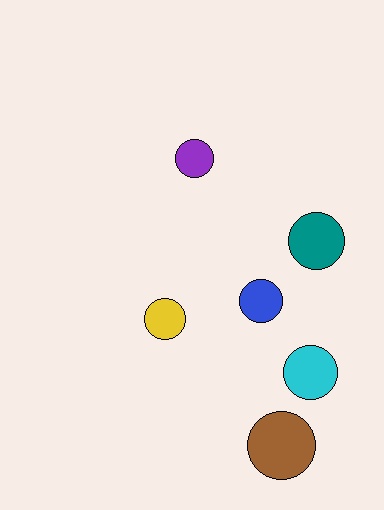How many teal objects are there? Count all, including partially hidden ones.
There is 1 teal object.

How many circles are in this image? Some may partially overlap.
There are 6 circles.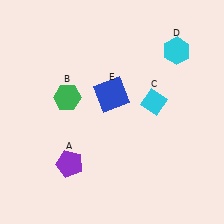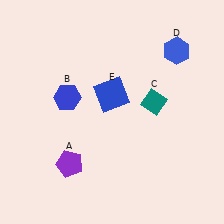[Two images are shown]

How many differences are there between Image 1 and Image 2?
There are 3 differences between the two images.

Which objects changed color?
B changed from green to blue. C changed from cyan to teal. D changed from cyan to blue.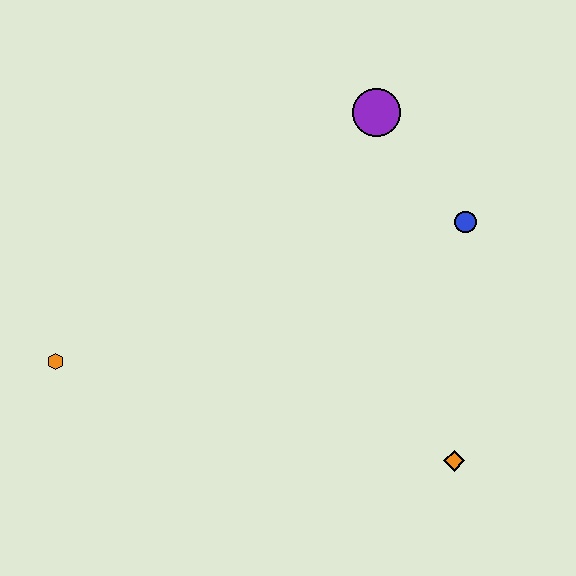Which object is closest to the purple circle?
The blue circle is closest to the purple circle.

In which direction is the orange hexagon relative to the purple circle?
The orange hexagon is to the left of the purple circle.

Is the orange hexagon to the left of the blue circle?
Yes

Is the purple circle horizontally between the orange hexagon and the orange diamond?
Yes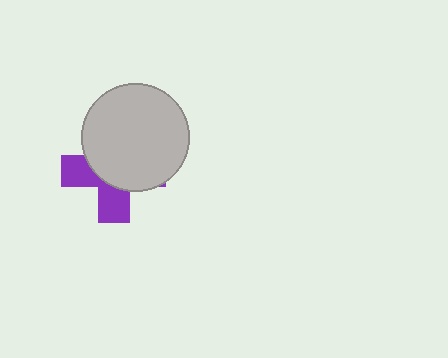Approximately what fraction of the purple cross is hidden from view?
Roughly 62% of the purple cross is hidden behind the light gray circle.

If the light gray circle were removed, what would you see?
You would see the complete purple cross.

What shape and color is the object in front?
The object in front is a light gray circle.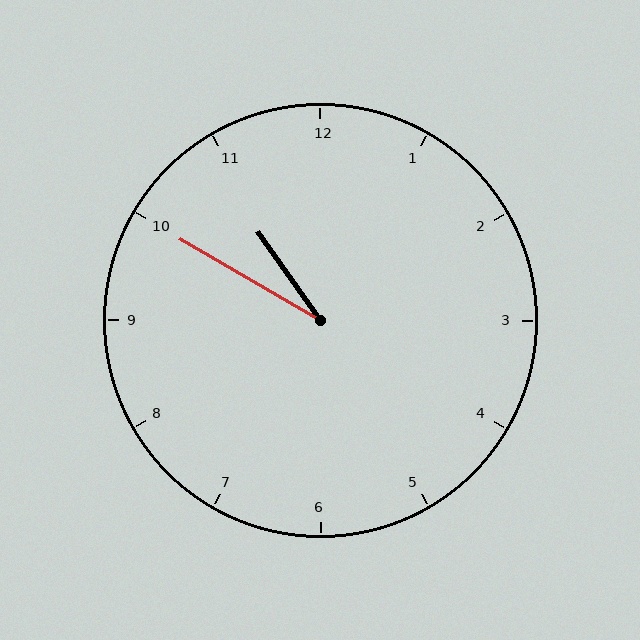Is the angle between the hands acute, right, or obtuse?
It is acute.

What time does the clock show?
10:50.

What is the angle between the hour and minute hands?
Approximately 25 degrees.